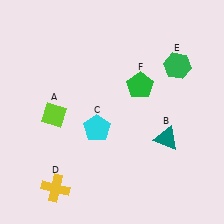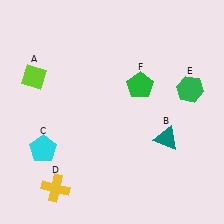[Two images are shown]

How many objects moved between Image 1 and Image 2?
3 objects moved between the two images.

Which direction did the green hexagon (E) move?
The green hexagon (E) moved down.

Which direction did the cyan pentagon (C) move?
The cyan pentagon (C) moved left.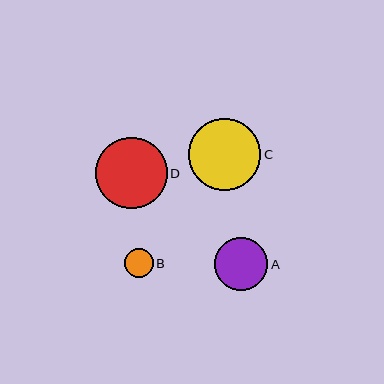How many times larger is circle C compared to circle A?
Circle C is approximately 1.3 times the size of circle A.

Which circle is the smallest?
Circle B is the smallest with a size of approximately 29 pixels.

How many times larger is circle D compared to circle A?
Circle D is approximately 1.3 times the size of circle A.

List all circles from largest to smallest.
From largest to smallest: C, D, A, B.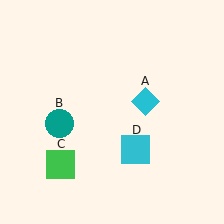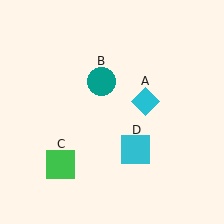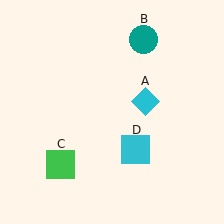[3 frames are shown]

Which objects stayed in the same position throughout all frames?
Cyan diamond (object A) and green square (object C) and cyan square (object D) remained stationary.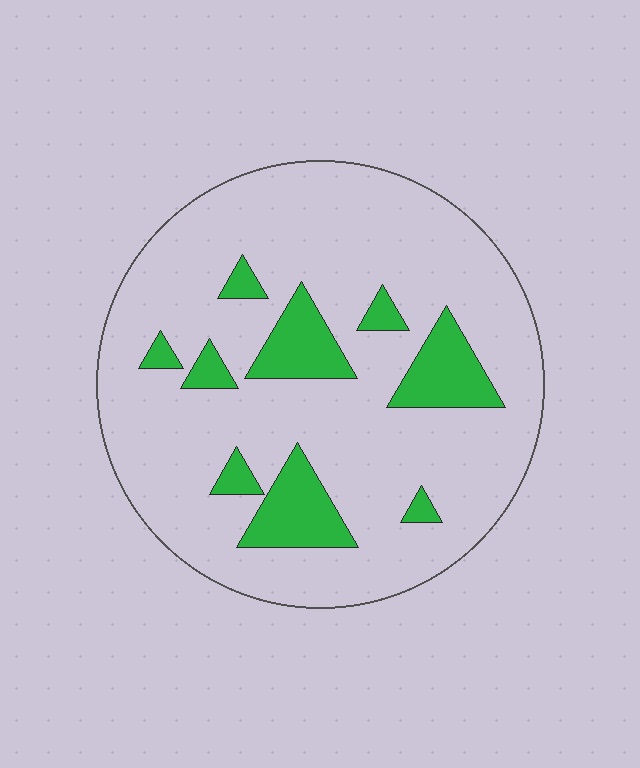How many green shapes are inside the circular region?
9.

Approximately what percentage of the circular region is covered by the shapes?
Approximately 15%.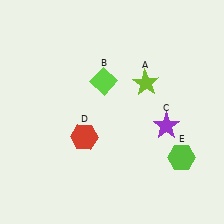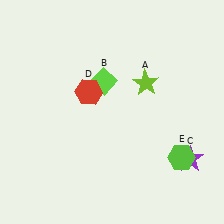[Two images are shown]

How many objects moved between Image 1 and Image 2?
2 objects moved between the two images.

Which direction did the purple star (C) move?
The purple star (C) moved down.